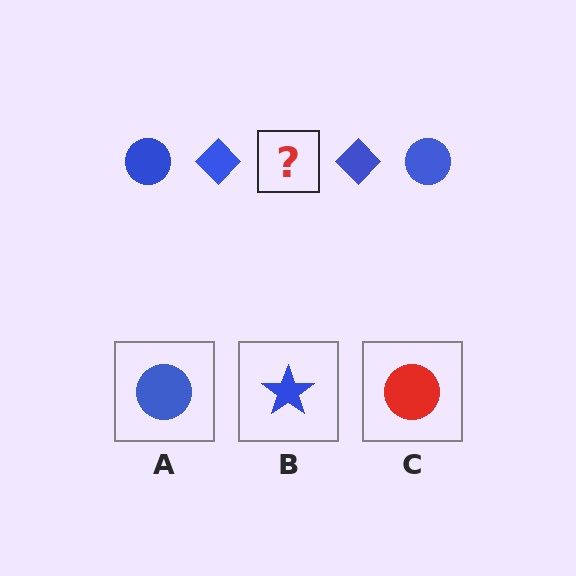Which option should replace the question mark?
Option A.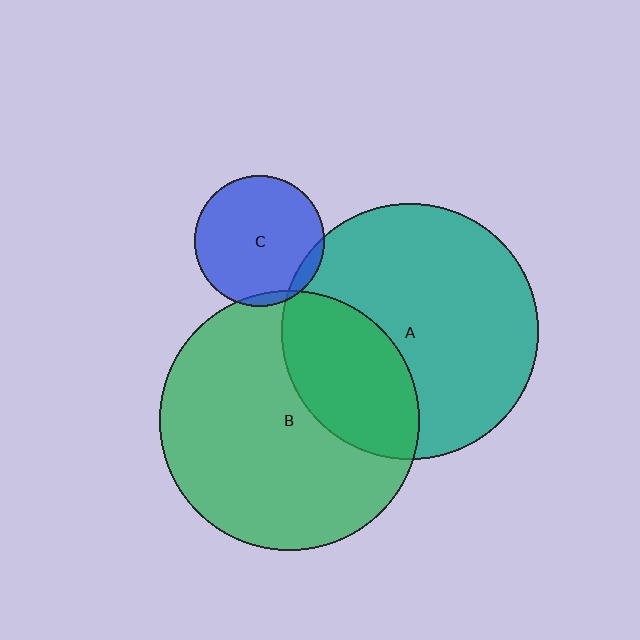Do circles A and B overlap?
Yes.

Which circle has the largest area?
Circle B (green).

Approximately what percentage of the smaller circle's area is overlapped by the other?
Approximately 30%.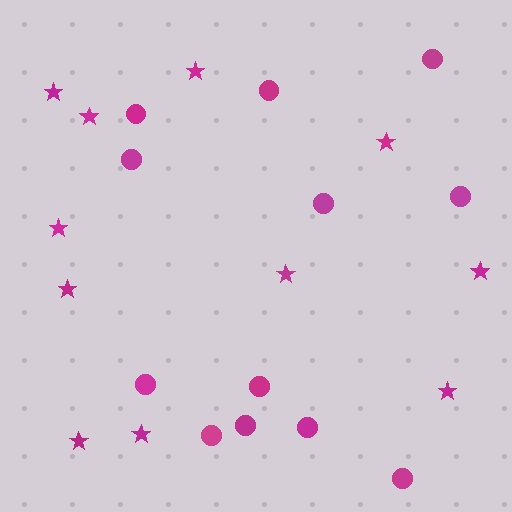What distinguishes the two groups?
There are 2 groups: one group of stars (11) and one group of circles (12).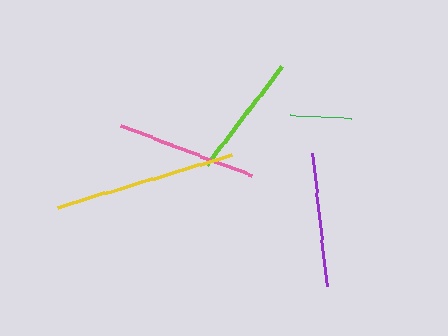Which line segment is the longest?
The yellow line is the longest at approximately 181 pixels.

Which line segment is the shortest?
The green line is the shortest at approximately 61 pixels.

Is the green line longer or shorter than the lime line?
The lime line is longer than the green line.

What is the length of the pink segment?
The pink segment is approximately 139 pixels long.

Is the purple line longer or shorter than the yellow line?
The yellow line is longer than the purple line.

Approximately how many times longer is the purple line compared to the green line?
The purple line is approximately 2.2 times the length of the green line.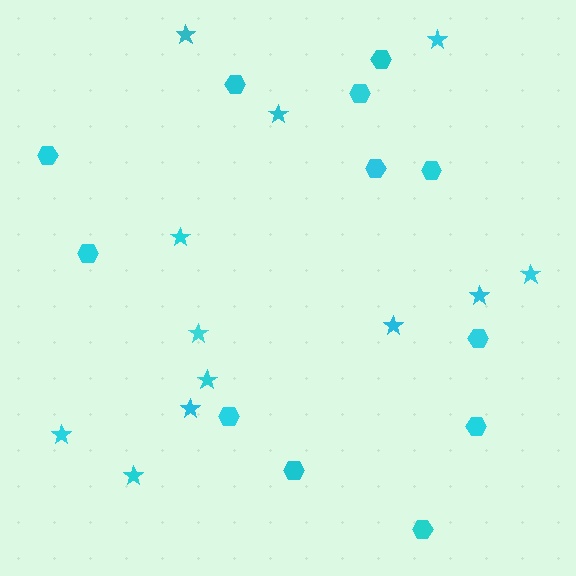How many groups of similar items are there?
There are 2 groups: one group of hexagons (12) and one group of stars (12).